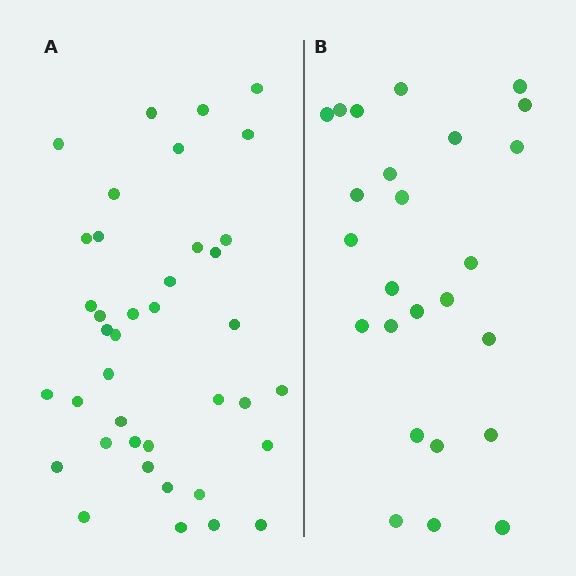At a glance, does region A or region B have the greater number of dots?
Region A (the left region) has more dots.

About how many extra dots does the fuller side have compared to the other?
Region A has approximately 15 more dots than region B.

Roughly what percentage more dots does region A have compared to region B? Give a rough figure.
About 55% more.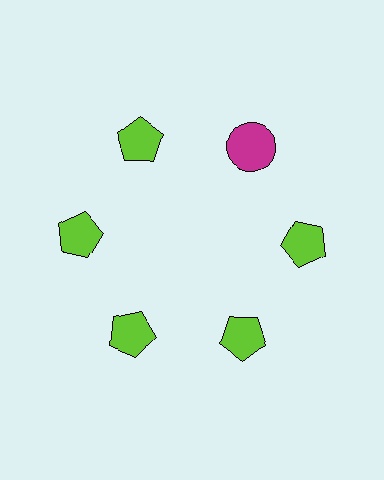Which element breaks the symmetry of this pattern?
The magenta circle at roughly the 1 o'clock position breaks the symmetry. All other shapes are lime pentagons.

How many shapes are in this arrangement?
There are 6 shapes arranged in a ring pattern.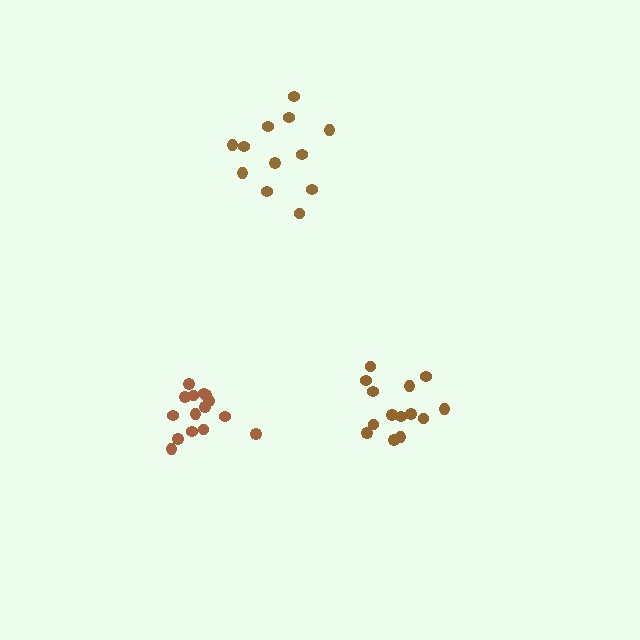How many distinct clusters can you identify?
There are 3 distinct clusters.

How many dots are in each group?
Group 1: 15 dots, Group 2: 12 dots, Group 3: 14 dots (41 total).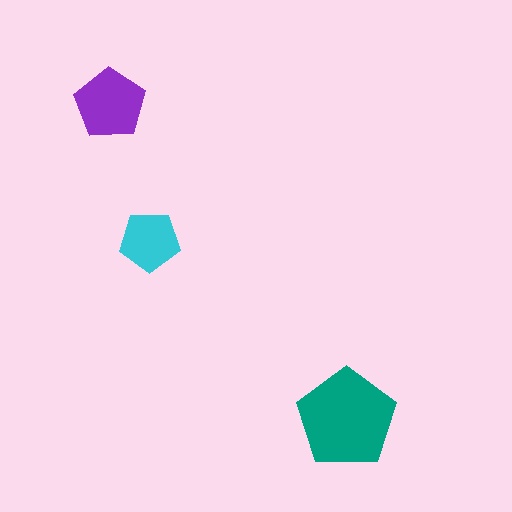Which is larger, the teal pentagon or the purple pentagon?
The teal one.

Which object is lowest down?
The teal pentagon is bottommost.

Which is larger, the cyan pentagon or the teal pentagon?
The teal one.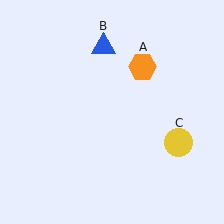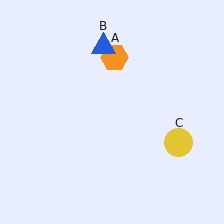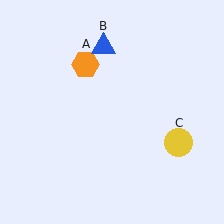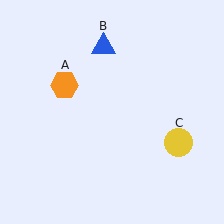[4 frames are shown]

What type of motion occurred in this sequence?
The orange hexagon (object A) rotated counterclockwise around the center of the scene.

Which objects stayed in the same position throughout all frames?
Blue triangle (object B) and yellow circle (object C) remained stationary.